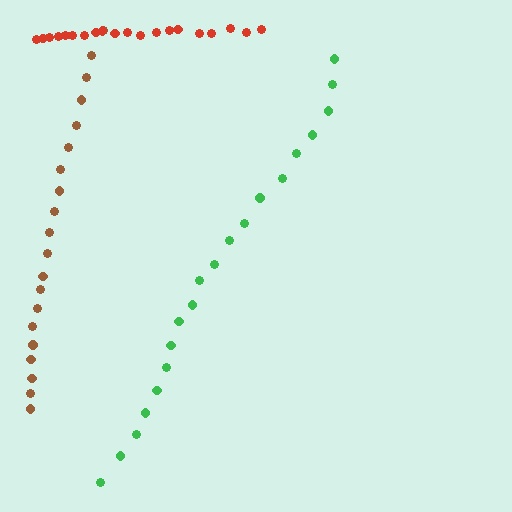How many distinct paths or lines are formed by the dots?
There are 3 distinct paths.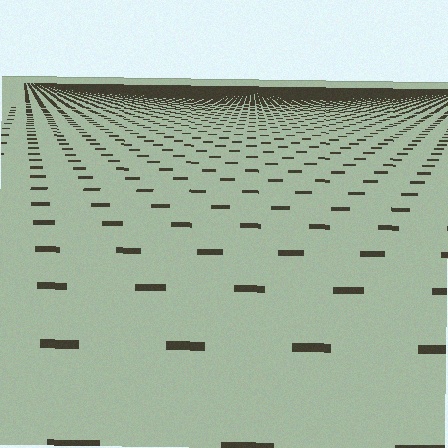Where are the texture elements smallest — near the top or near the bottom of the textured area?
Near the top.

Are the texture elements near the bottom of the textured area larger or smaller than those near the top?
Larger. Near the bottom, elements are closer to the viewer and appear at a bigger on-screen size.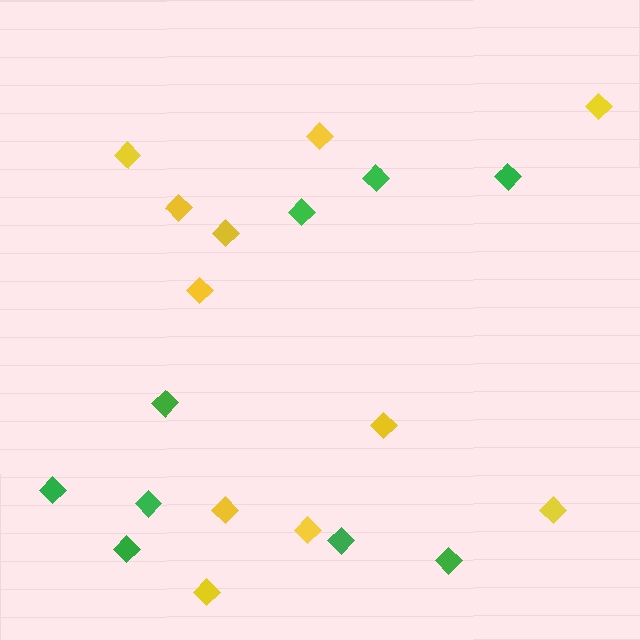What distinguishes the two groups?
There are 2 groups: one group of yellow diamonds (11) and one group of green diamonds (9).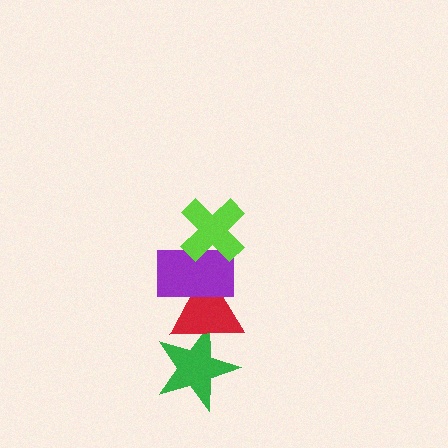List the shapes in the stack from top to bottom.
From top to bottom: the lime cross, the purple rectangle, the red triangle, the green star.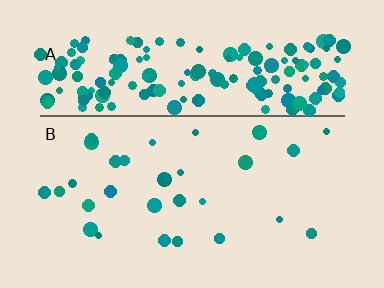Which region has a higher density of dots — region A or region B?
A (the top).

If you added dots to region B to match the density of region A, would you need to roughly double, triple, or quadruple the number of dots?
Approximately quadruple.